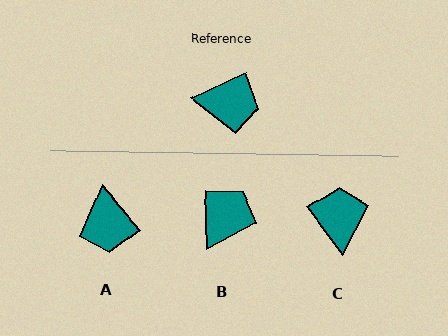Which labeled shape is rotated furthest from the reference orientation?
C, about 101 degrees away.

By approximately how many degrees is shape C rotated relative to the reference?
Approximately 101 degrees counter-clockwise.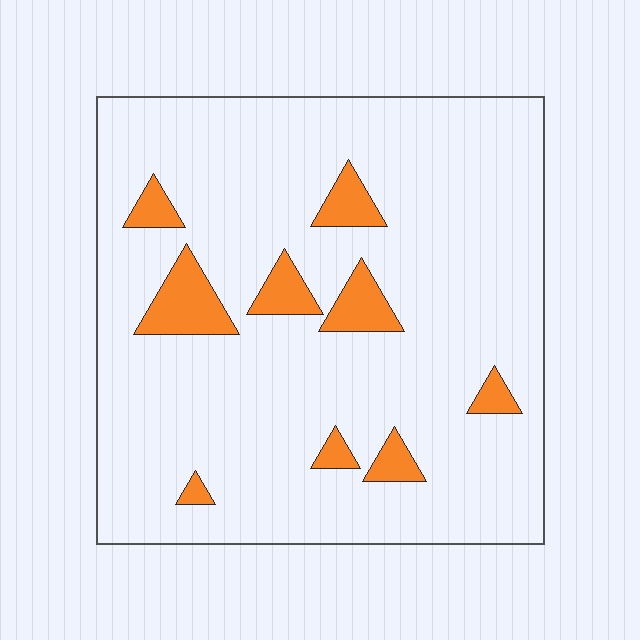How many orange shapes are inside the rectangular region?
9.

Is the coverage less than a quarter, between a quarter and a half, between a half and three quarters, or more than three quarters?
Less than a quarter.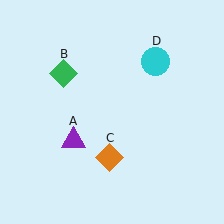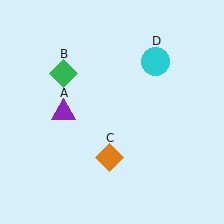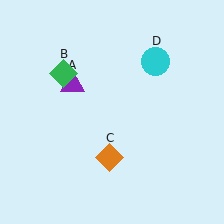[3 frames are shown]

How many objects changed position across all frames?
1 object changed position: purple triangle (object A).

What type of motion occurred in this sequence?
The purple triangle (object A) rotated clockwise around the center of the scene.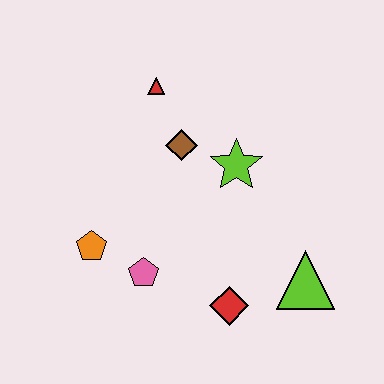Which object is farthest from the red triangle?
The lime triangle is farthest from the red triangle.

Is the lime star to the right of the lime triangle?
No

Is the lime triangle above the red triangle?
No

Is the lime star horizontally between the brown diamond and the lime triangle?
Yes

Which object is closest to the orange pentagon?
The pink pentagon is closest to the orange pentagon.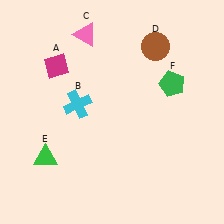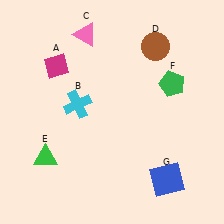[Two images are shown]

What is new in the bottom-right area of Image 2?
A blue square (G) was added in the bottom-right area of Image 2.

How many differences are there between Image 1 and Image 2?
There is 1 difference between the two images.